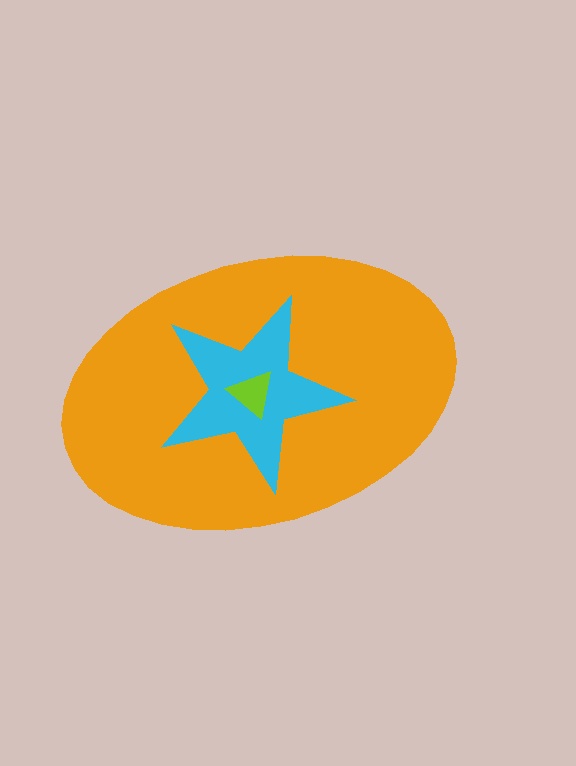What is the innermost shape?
The lime triangle.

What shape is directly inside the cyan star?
The lime triangle.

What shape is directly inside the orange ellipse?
The cyan star.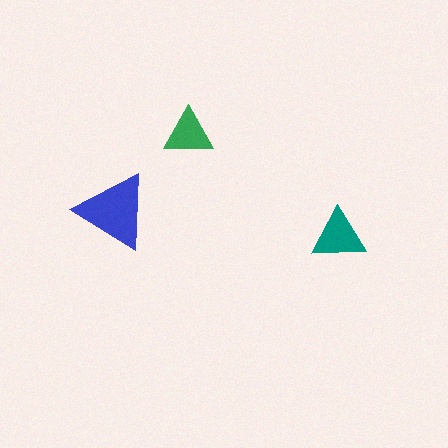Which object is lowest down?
The teal triangle is bottommost.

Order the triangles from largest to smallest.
the blue one, the teal one, the green one.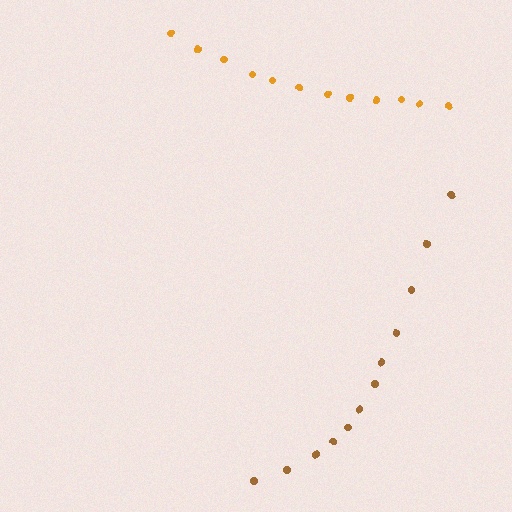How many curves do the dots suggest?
There are 2 distinct paths.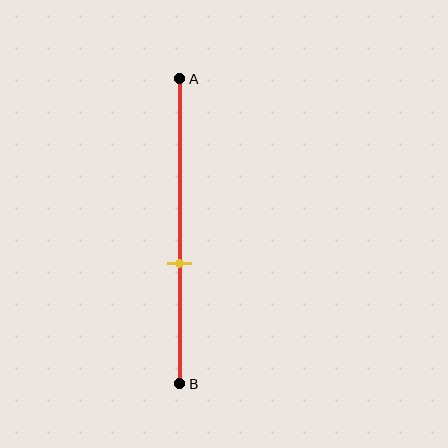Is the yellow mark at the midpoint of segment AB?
No, the mark is at about 60% from A, not at the 50% midpoint.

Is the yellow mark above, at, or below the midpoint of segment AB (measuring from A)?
The yellow mark is below the midpoint of segment AB.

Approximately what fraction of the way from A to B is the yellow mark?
The yellow mark is approximately 60% of the way from A to B.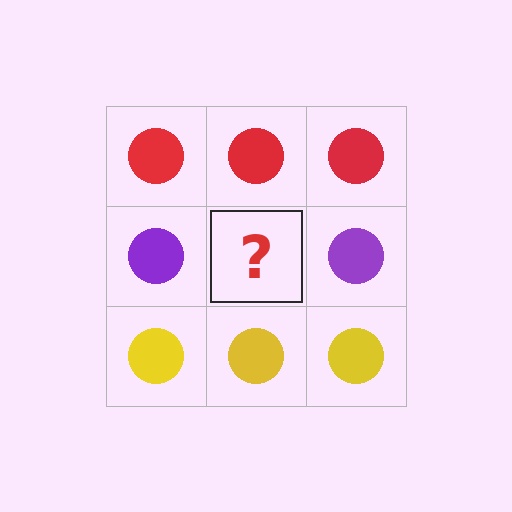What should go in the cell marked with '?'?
The missing cell should contain a purple circle.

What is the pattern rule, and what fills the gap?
The rule is that each row has a consistent color. The gap should be filled with a purple circle.